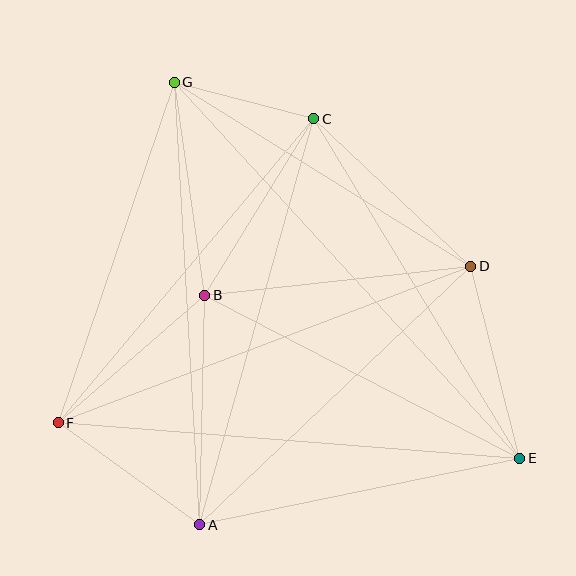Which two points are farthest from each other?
Points E and G are farthest from each other.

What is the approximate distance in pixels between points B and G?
The distance between B and G is approximately 215 pixels.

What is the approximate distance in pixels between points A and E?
The distance between A and E is approximately 327 pixels.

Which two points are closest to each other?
Points C and G are closest to each other.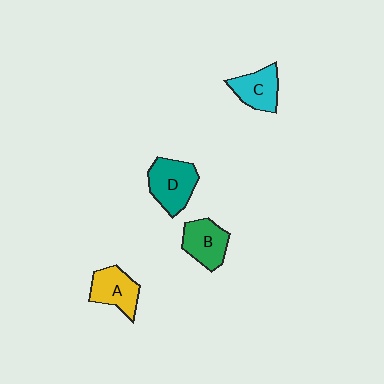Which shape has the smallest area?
Shape C (cyan).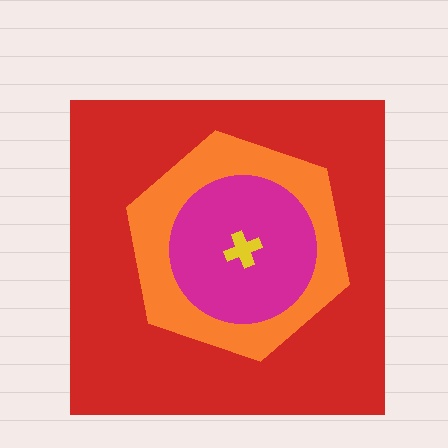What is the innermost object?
The yellow cross.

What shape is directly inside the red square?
The orange hexagon.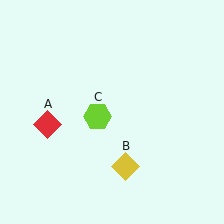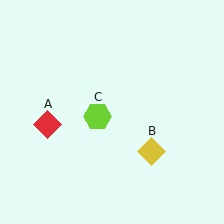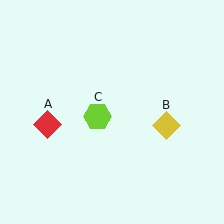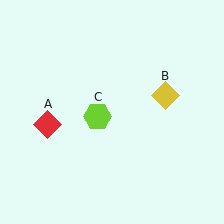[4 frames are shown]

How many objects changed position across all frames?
1 object changed position: yellow diamond (object B).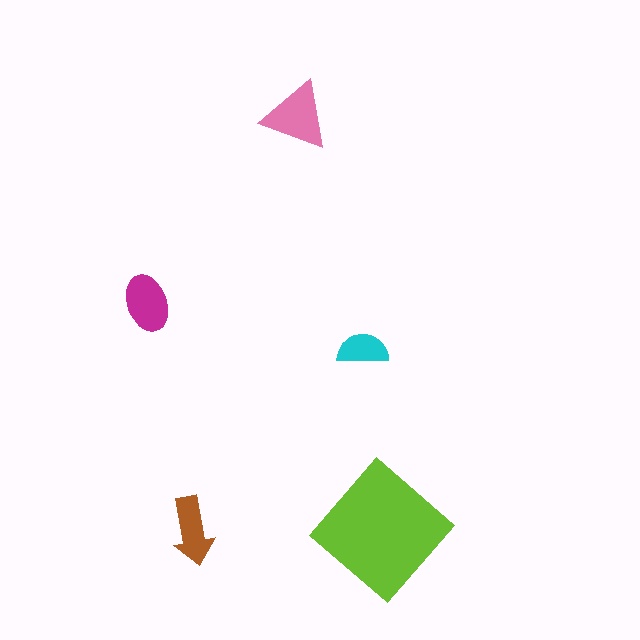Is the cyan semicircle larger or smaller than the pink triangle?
Smaller.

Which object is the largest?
The lime diamond.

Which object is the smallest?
The cyan semicircle.